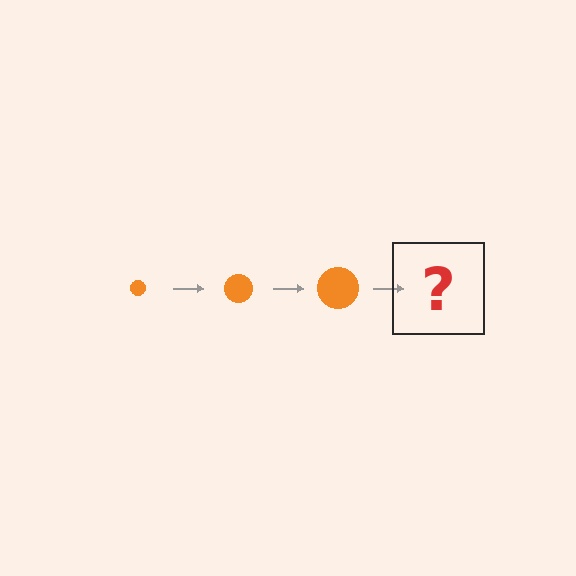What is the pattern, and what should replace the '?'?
The pattern is that the circle gets progressively larger each step. The '?' should be an orange circle, larger than the previous one.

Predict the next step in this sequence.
The next step is an orange circle, larger than the previous one.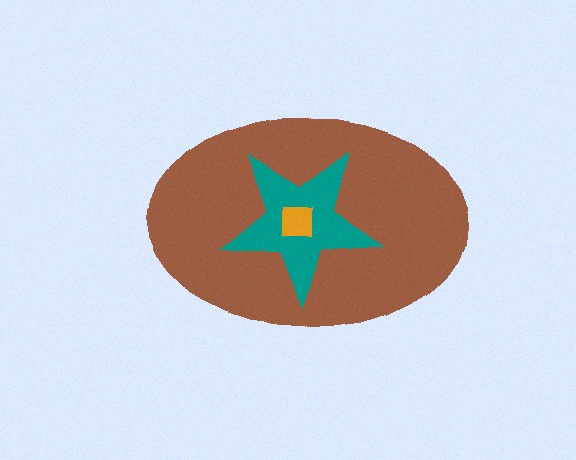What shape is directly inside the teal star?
The orange square.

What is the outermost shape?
The brown ellipse.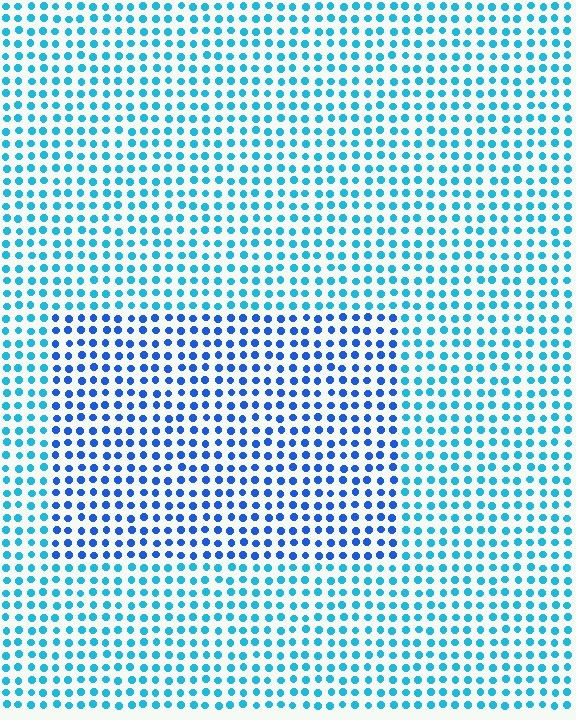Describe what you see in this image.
The image is filled with small cyan elements in a uniform arrangement. A rectangle-shaped region is visible where the elements are tinted to a slightly different hue, forming a subtle color boundary.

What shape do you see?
I see a rectangle.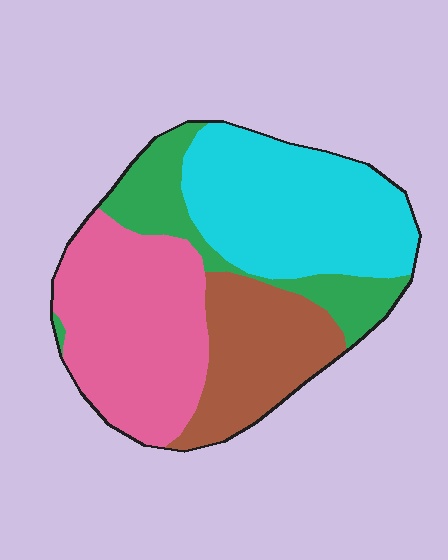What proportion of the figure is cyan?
Cyan covers around 30% of the figure.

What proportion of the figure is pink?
Pink takes up between a quarter and a half of the figure.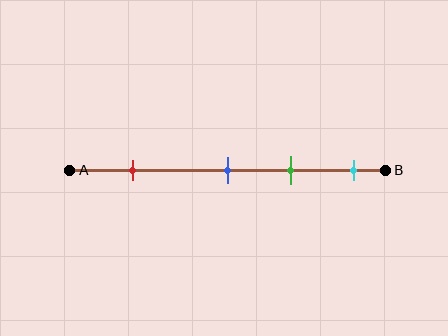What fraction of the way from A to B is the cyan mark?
The cyan mark is approximately 90% (0.9) of the way from A to B.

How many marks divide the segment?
There are 4 marks dividing the segment.